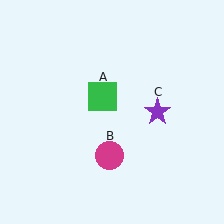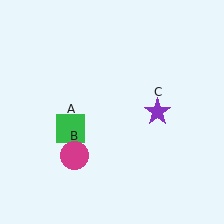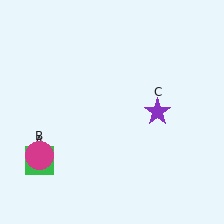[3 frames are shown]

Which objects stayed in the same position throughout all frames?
Purple star (object C) remained stationary.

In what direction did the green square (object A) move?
The green square (object A) moved down and to the left.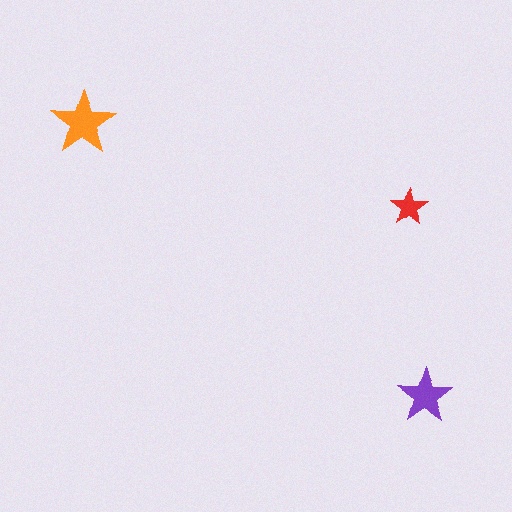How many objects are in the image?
There are 3 objects in the image.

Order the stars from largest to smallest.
the orange one, the purple one, the red one.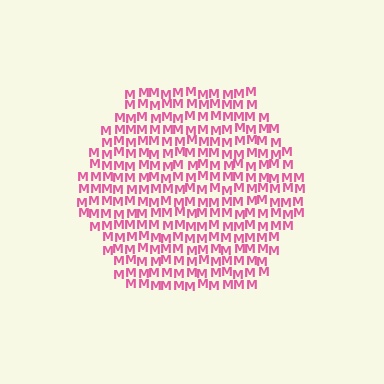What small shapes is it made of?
It is made of small letter M's.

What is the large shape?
The large shape is a hexagon.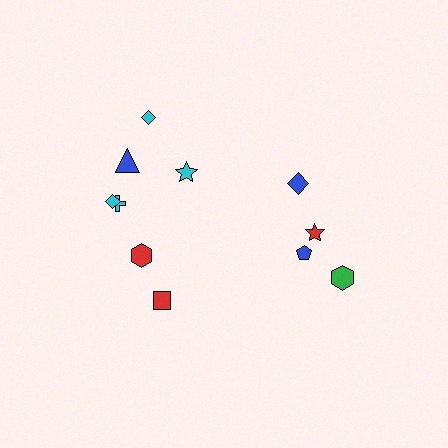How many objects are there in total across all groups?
There are 11 objects.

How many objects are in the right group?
There are 4 objects.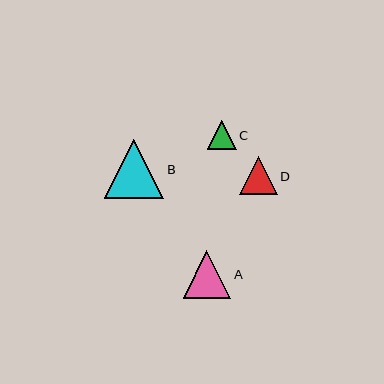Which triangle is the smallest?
Triangle C is the smallest with a size of approximately 29 pixels.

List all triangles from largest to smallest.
From largest to smallest: B, A, D, C.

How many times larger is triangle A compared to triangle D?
Triangle A is approximately 1.3 times the size of triangle D.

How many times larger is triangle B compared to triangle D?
Triangle B is approximately 1.6 times the size of triangle D.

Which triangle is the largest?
Triangle B is the largest with a size of approximately 60 pixels.